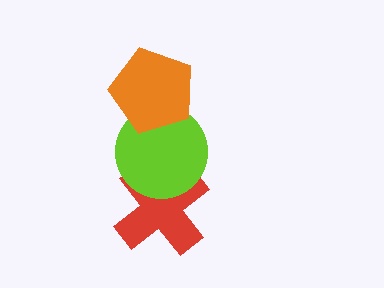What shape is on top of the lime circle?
The orange pentagon is on top of the lime circle.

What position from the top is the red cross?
The red cross is 3rd from the top.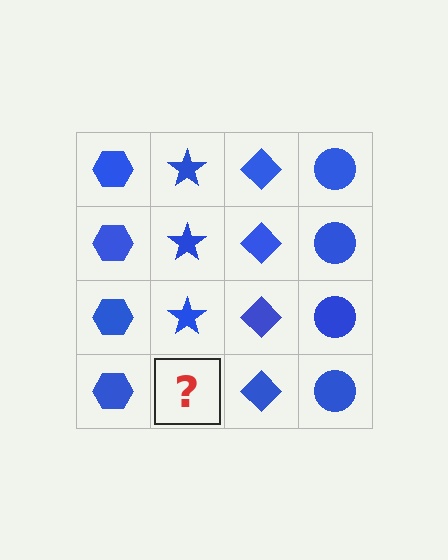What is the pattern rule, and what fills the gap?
The rule is that each column has a consistent shape. The gap should be filled with a blue star.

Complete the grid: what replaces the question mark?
The question mark should be replaced with a blue star.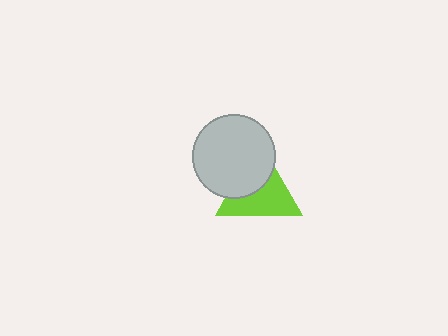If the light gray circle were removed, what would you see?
You would see the complete lime triangle.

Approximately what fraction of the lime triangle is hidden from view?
Roughly 43% of the lime triangle is hidden behind the light gray circle.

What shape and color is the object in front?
The object in front is a light gray circle.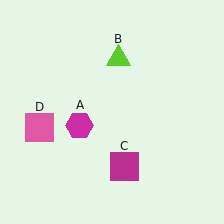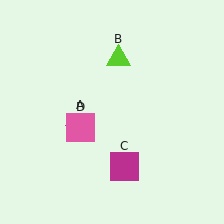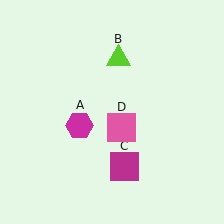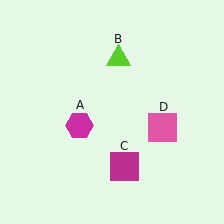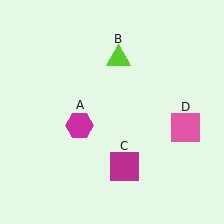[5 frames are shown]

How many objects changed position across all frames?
1 object changed position: pink square (object D).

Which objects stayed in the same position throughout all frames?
Magenta hexagon (object A) and lime triangle (object B) and magenta square (object C) remained stationary.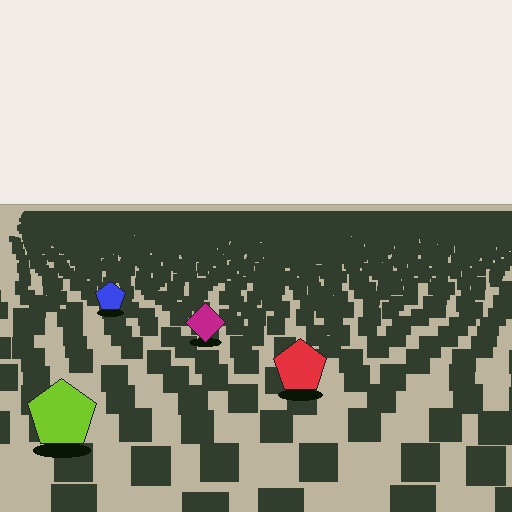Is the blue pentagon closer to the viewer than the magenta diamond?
No. The magenta diamond is closer — you can tell from the texture gradient: the ground texture is coarser near it.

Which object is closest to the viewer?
The lime pentagon is closest. The texture marks near it are larger and more spread out.